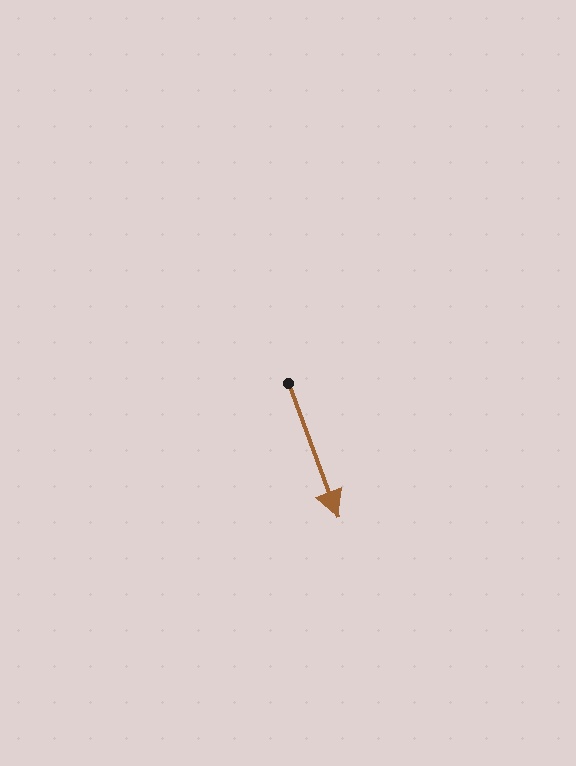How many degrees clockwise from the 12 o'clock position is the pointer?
Approximately 160 degrees.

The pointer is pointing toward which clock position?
Roughly 5 o'clock.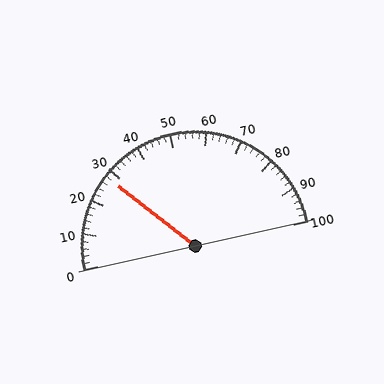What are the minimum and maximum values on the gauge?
The gauge ranges from 0 to 100.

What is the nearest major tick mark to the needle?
The nearest major tick mark is 30.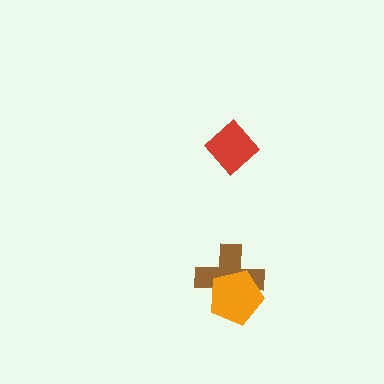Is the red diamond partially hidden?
No, no other shape covers it.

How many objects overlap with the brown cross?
1 object overlaps with the brown cross.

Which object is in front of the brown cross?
The orange pentagon is in front of the brown cross.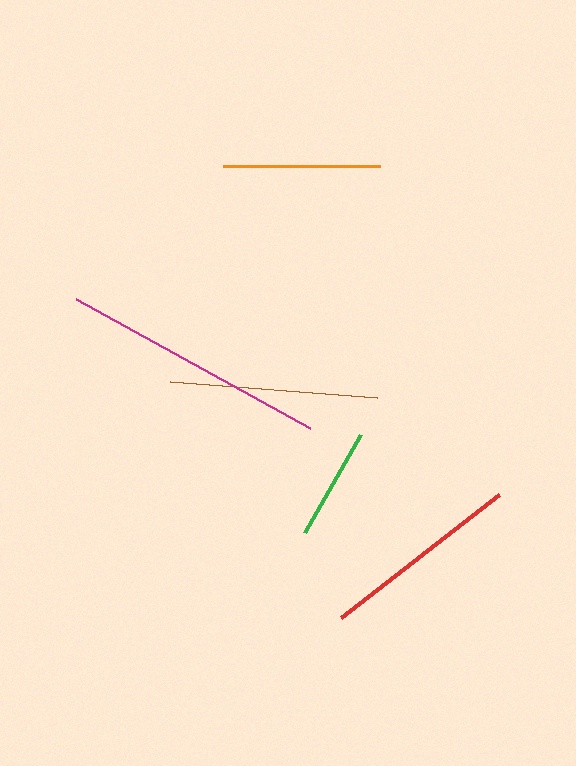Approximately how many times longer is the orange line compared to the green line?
The orange line is approximately 1.4 times the length of the green line.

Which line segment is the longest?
The magenta line is the longest at approximately 267 pixels.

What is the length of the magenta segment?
The magenta segment is approximately 267 pixels long.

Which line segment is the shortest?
The green line is the shortest at approximately 112 pixels.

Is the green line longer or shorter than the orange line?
The orange line is longer than the green line.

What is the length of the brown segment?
The brown segment is approximately 208 pixels long.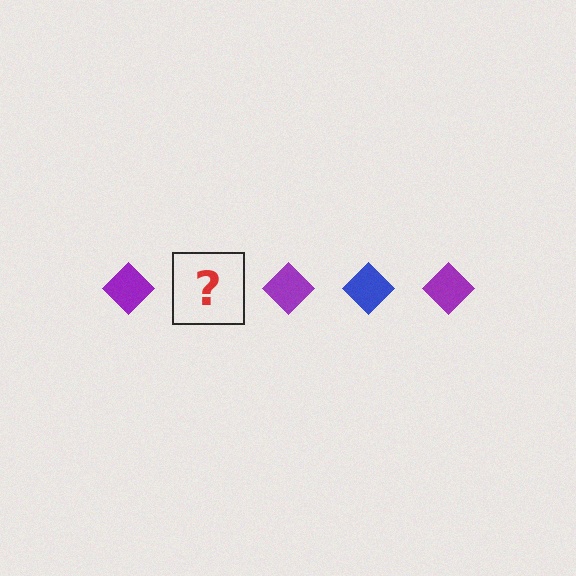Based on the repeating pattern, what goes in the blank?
The blank should be a blue diamond.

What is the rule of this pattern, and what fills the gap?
The rule is that the pattern cycles through purple, blue diamonds. The gap should be filled with a blue diamond.